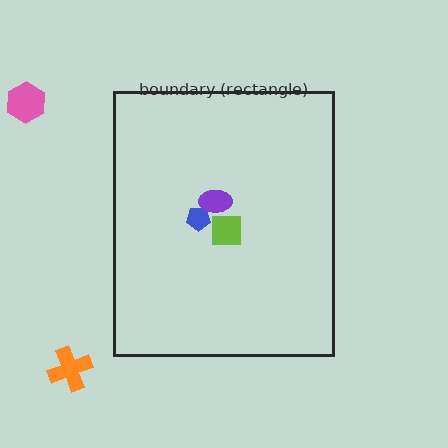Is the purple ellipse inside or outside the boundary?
Inside.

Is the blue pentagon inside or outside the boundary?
Inside.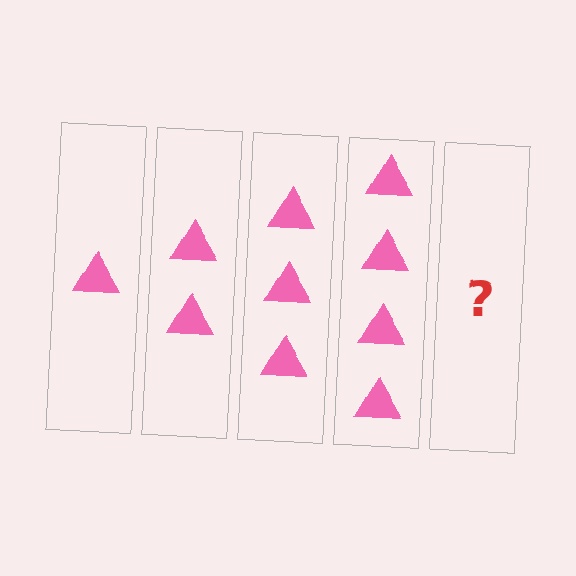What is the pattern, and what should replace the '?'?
The pattern is that each step adds one more triangle. The '?' should be 5 triangles.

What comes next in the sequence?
The next element should be 5 triangles.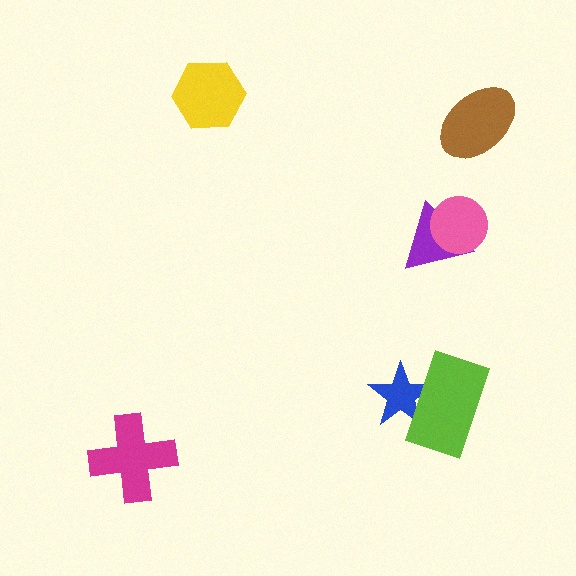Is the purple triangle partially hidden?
Yes, it is partially covered by another shape.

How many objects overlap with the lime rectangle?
1 object overlaps with the lime rectangle.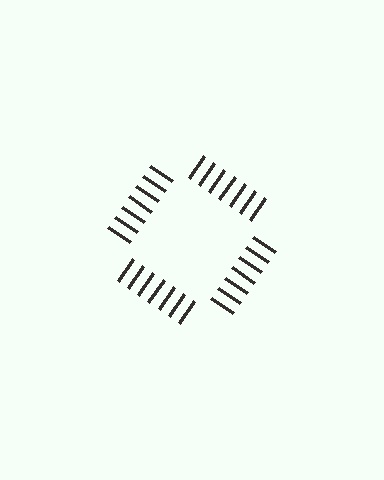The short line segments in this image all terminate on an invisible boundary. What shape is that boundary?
An illusory square — the line segments terminate on its edges but no continuous stroke is drawn.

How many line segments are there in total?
28 — 7 along each of the 4 edges.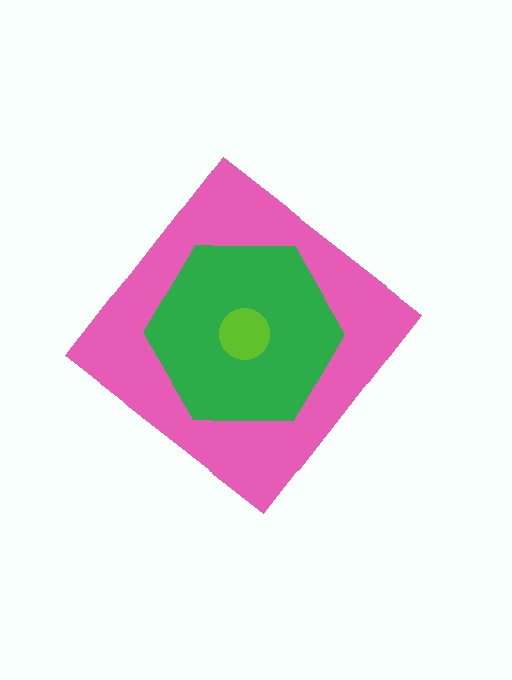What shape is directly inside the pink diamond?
The green hexagon.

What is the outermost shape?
The pink diamond.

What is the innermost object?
The lime circle.